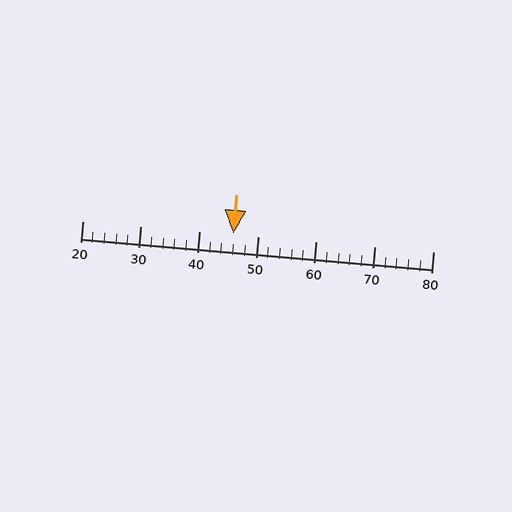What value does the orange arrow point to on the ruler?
The orange arrow points to approximately 46.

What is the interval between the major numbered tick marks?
The major tick marks are spaced 10 units apart.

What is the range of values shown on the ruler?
The ruler shows values from 20 to 80.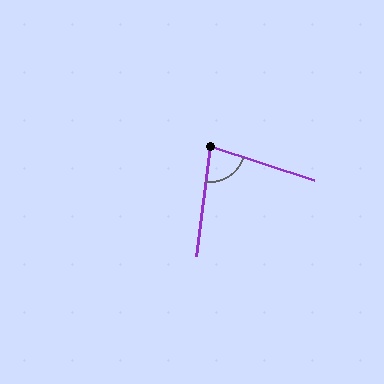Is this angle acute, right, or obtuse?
It is acute.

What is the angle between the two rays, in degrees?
Approximately 79 degrees.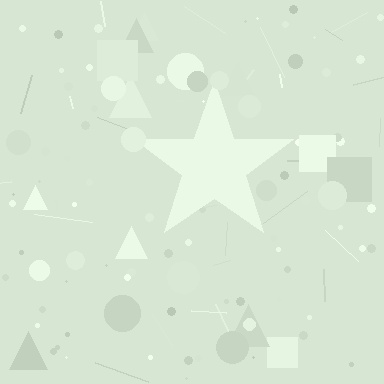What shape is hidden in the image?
A star is hidden in the image.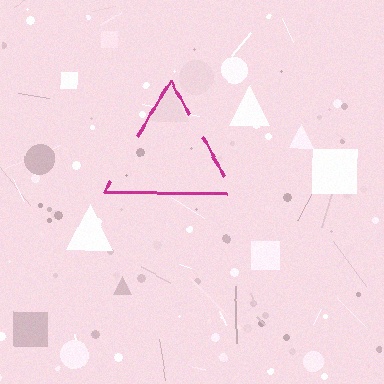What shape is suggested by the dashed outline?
The dashed outline suggests a triangle.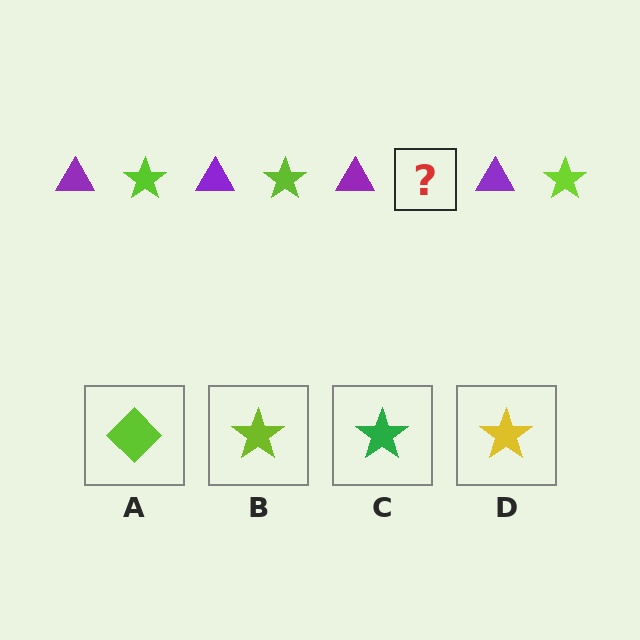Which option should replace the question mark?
Option B.